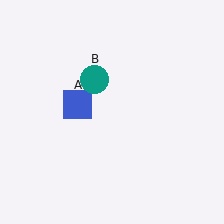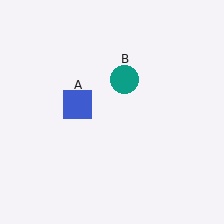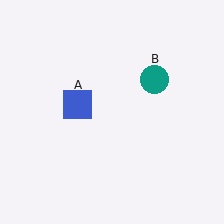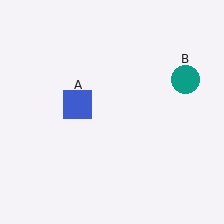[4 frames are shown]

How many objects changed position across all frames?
1 object changed position: teal circle (object B).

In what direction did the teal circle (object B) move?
The teal circle (object B) moved right.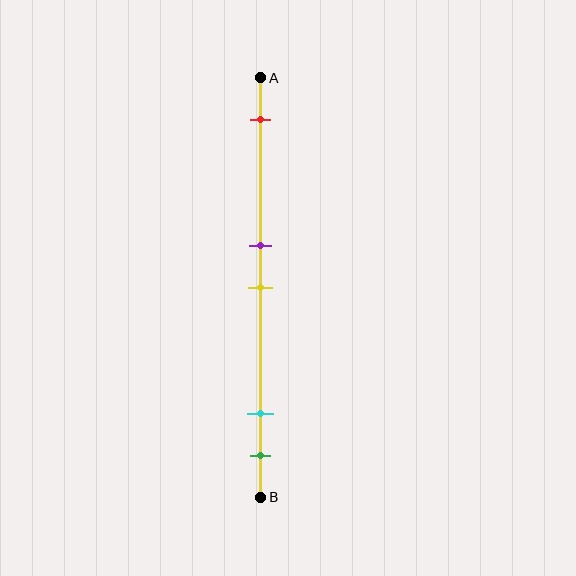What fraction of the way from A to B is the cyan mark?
The cyan mark is approximately 80% (0.8) of the way from A to B.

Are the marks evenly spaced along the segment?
No, the marks are not evenly spaced.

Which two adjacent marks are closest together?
The purple and yellow marks are the closest adjacent pair.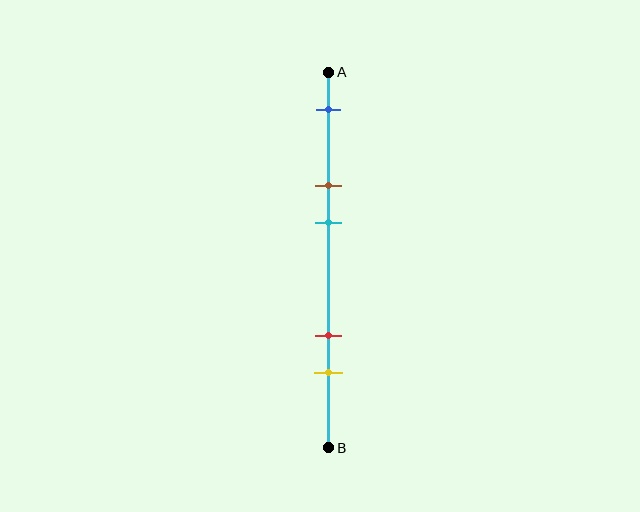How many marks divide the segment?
There are 5 marks dividing the segment.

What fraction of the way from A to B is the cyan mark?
The cyan mark is approximately 40% (0.4) of the way from A to B.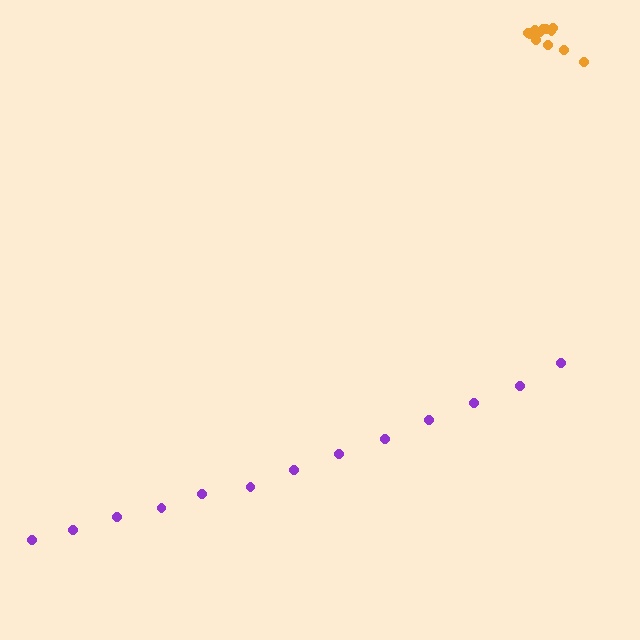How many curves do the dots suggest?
There are 2 distinct paths.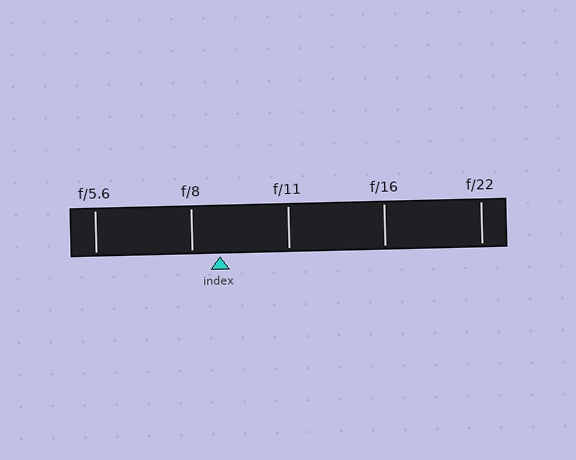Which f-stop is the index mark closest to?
The index mark is closest to f/8.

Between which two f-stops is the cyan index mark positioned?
The index mark is between f/8 and f/11.